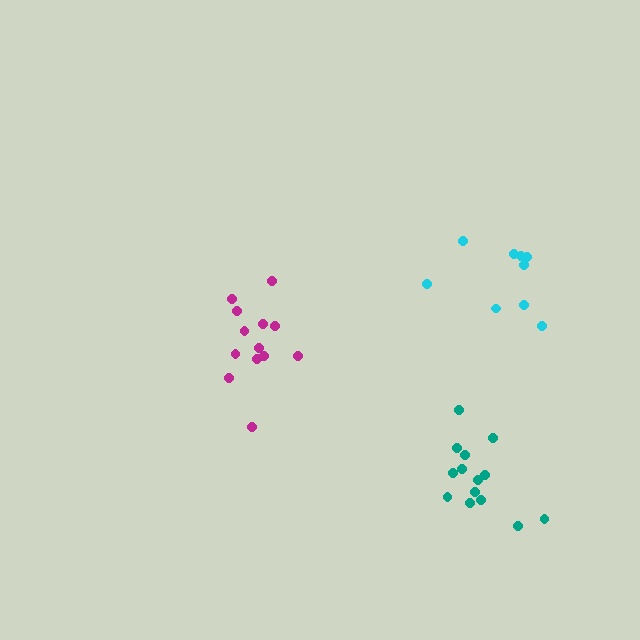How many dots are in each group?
Group 1: 13 dots, Group 2: 9 dots, Group 3: 14 dots (36 total).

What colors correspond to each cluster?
The clusters are colored: magenta, cyan, teal.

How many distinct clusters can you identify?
There are 3 distinct clusters.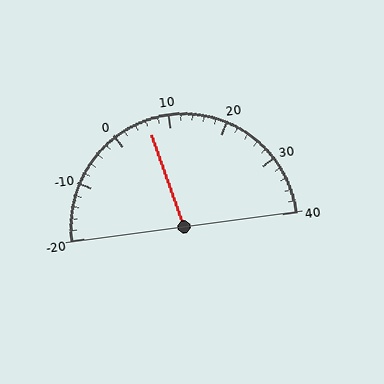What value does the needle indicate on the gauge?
The needle indicates approximately 6.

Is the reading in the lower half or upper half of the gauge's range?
The reading is in the lower half of the range (-20 to 40).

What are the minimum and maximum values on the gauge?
The gauge ranges from -20 to 40.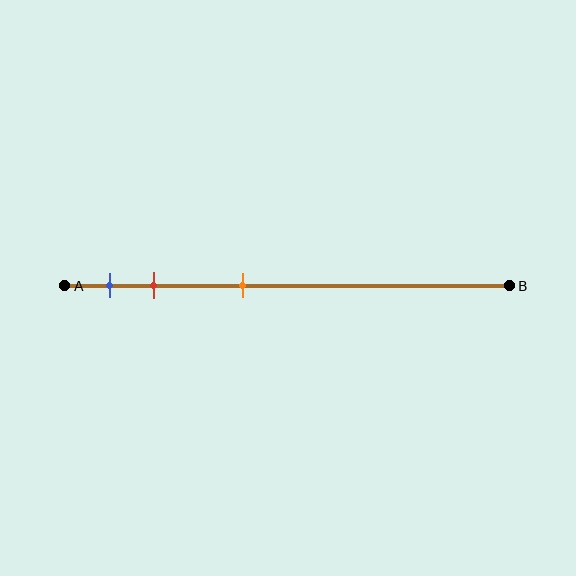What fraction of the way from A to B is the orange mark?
The orange mark is approximately 40% (0.4) of the way from A to B.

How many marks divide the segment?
There are 3 marks dividing the segment.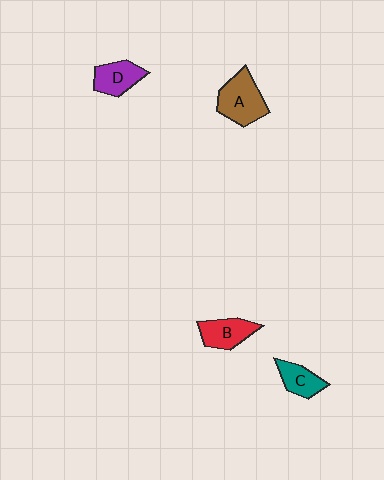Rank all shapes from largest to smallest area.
From largest to smallest: A (brown), B (red), D (purple), C (teal).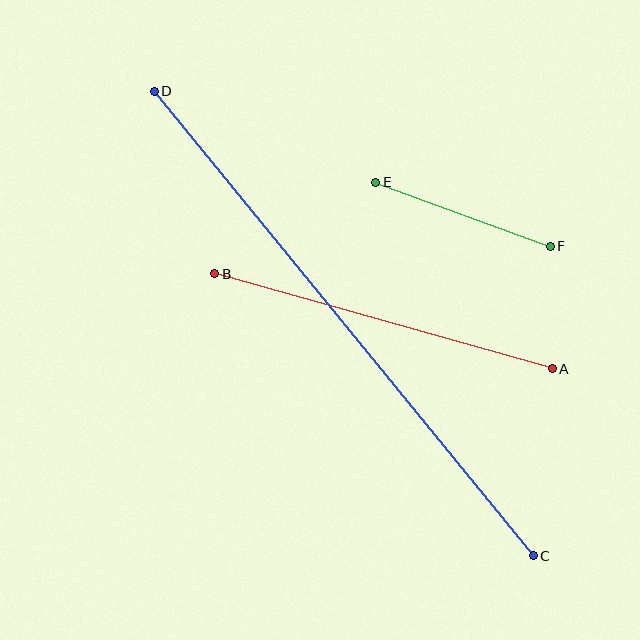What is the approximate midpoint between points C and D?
The midpoint is at approximately (344, 323) pixels.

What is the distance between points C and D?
The distance is approximately 600 pixels.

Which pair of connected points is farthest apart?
Points C and D are farthest apart.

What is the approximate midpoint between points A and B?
The midpoint is at approximately (383, 321) pixels.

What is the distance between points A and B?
The distance is approximately 351 pixels.